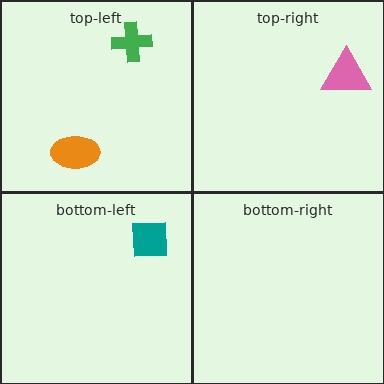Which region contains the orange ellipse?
The top-left region.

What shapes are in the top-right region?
The pink triangle.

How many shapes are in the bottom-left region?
1.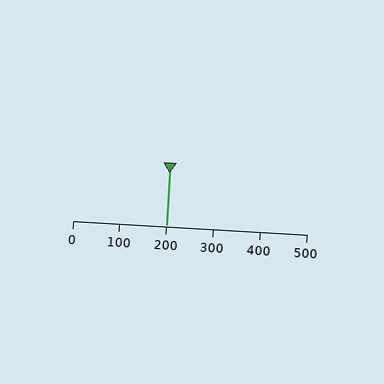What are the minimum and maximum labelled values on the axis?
The axis runs from 0 to 500.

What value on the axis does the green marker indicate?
The marker indicates approximately 200.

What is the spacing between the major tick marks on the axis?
The major ticks are spaced 100 apart.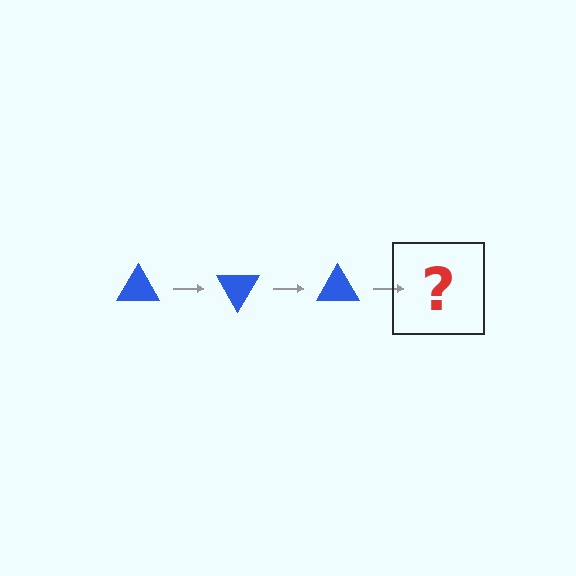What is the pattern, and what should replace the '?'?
The pattern is that the triangle rotates 60 degrees each step. The '?' should be a blue triangle rotated 180 degrees.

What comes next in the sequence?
The next element should be a blue triangle rotated 180 degrees.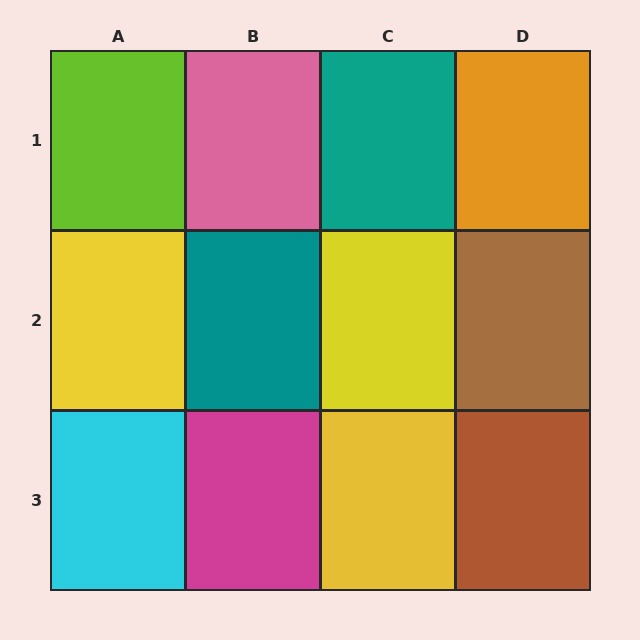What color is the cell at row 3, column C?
Yellow.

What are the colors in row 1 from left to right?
Lime, pink, teal, orange.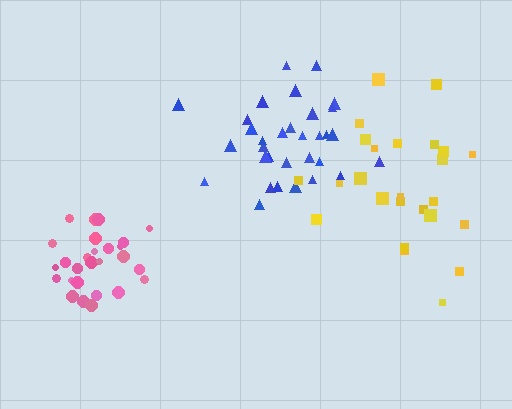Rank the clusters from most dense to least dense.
pink, blue, yellow.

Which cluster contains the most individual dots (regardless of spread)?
Blue (32).